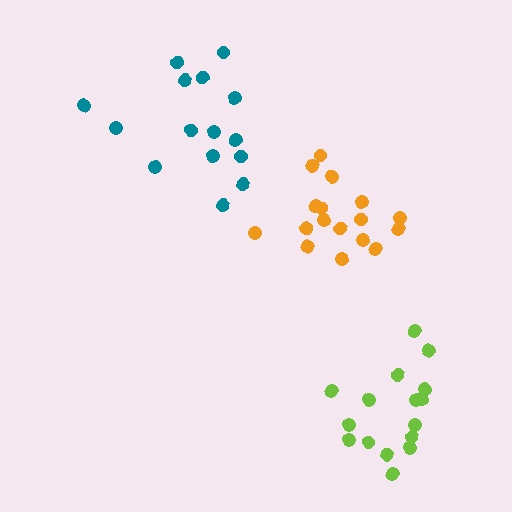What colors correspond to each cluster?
The clusters are colored: teal, lime, orange.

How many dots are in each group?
Group 1: 15 dots, Group 2: 16 dots, Group 3: 17 dots (48 total).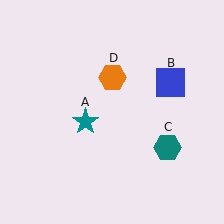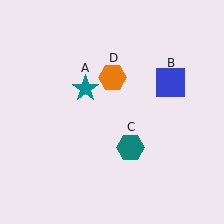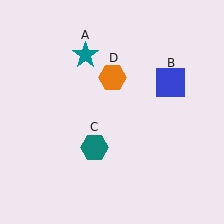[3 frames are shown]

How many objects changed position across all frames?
2 objects changed position: teal star (object A), teal hexagon (object C).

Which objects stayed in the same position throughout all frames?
Blue square (object B) and orange hexagon (object D) remained stationary.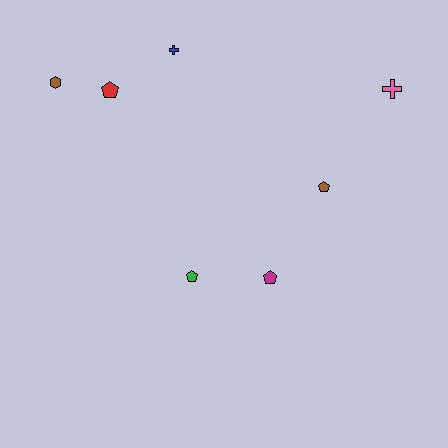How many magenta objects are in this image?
There is 1 magenta object.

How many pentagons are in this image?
There are 4 pentagons.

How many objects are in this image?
There are 7 objects.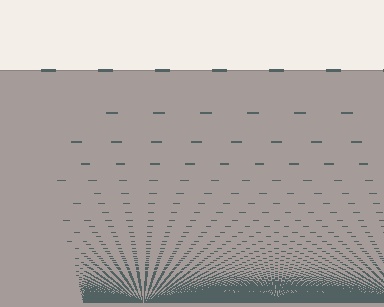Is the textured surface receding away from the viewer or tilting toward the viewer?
The surface appears to tilt toward the viewer. Texture elements get larger and sparser toward the top.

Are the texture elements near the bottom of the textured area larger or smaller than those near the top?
Smaller. The gradient is inverted — elements near the bottom are smaller and denser.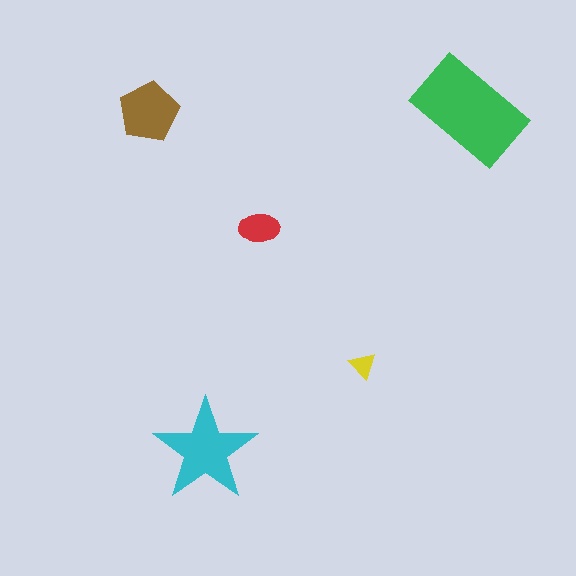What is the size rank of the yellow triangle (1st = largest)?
5th.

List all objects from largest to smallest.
The green rectangle, the cyan star, the brown pentagon, the red ellipse, the yellow triangle.